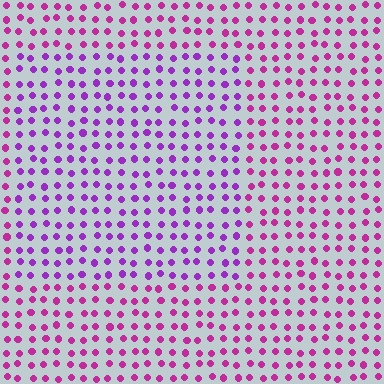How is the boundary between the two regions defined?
The boundary is defined purely by a slight shift in hue (about 31 degrees). Spacing, size, and orientation are identical on both sides.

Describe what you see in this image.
The image is filled with small magenta elements in a uniform arrangement. A rectangle-shaped region is visible where the elements are tinted to a slightly different hue, forming a subtle color boundary.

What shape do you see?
I see a rectangle.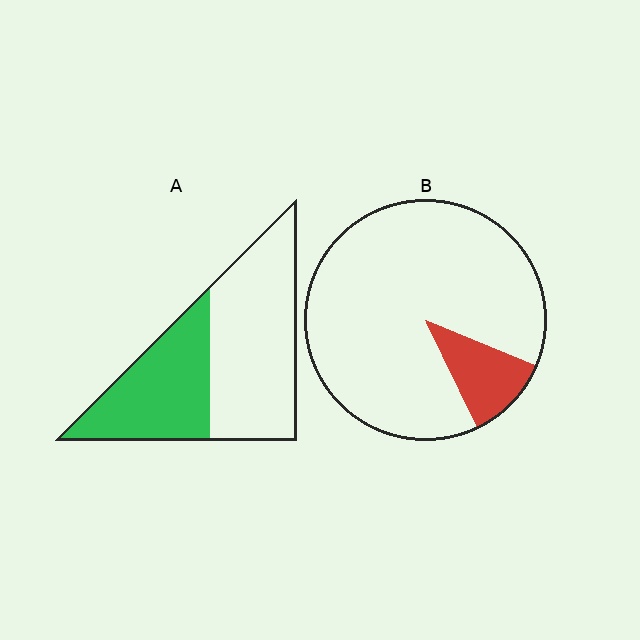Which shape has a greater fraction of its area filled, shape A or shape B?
Shape A.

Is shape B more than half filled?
No.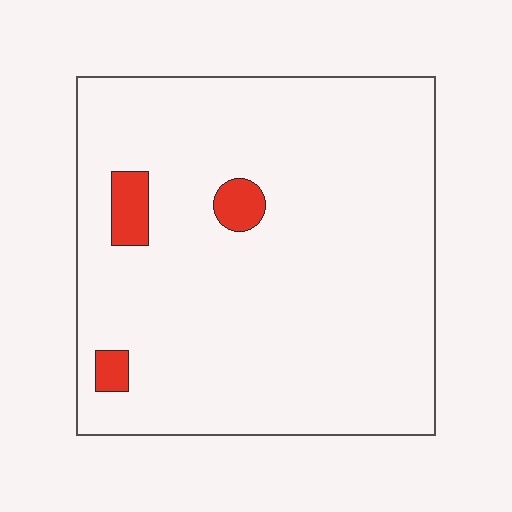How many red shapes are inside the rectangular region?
3.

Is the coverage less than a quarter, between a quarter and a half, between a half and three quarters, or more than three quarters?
Less than a quarter.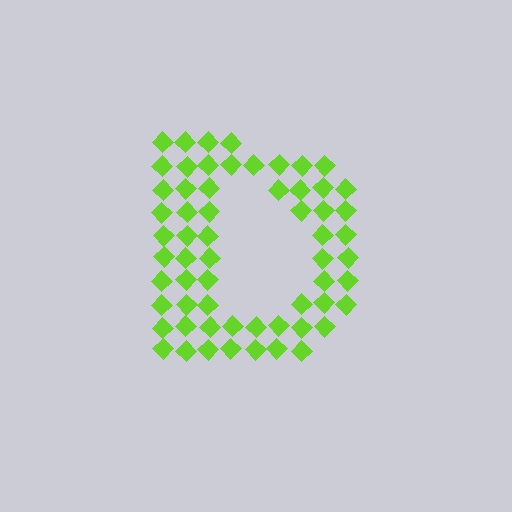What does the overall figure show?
The overall figure shows the letter D.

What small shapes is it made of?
It is made of small diamonds.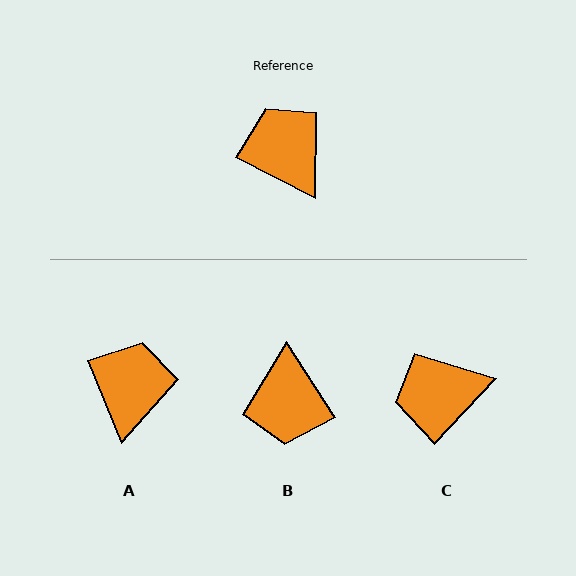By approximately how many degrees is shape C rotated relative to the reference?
Approximately 74 degrees counter-clockwise.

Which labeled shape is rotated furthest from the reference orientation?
B, about 150 degrees away.